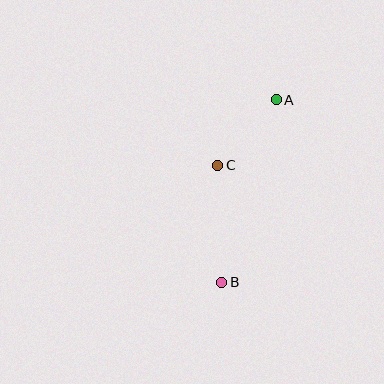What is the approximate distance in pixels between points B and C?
The distance between B and C is approximately 117 pixels.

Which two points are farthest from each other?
Points A and B are farthest from each other.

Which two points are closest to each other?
Points A and C are closest to each other.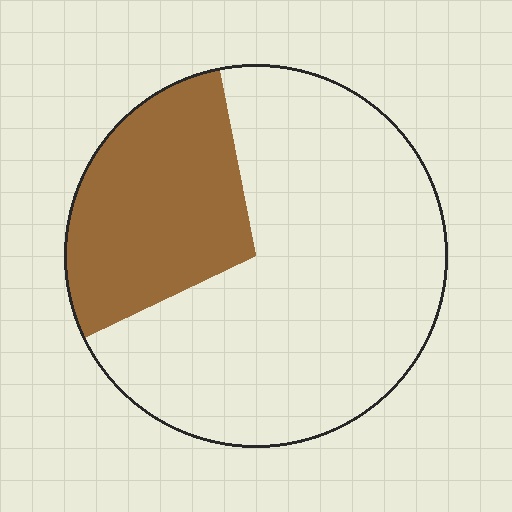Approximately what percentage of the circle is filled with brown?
Approximately 30%.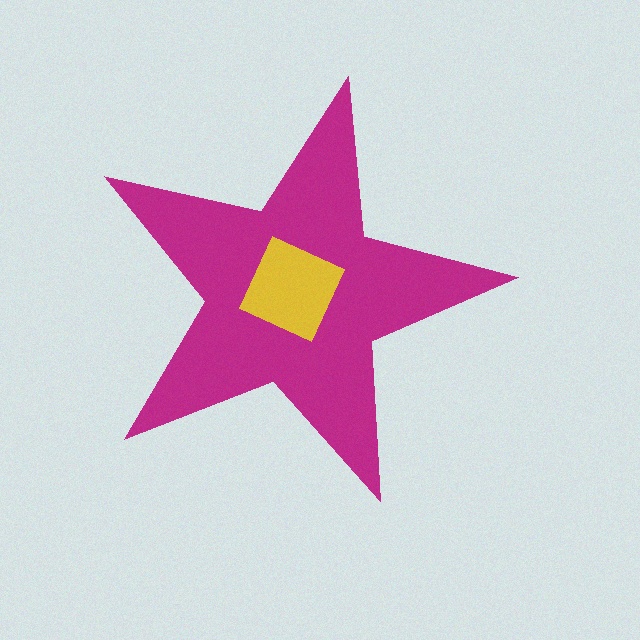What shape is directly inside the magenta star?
The yellow square.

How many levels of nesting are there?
2.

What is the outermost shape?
The magenta star.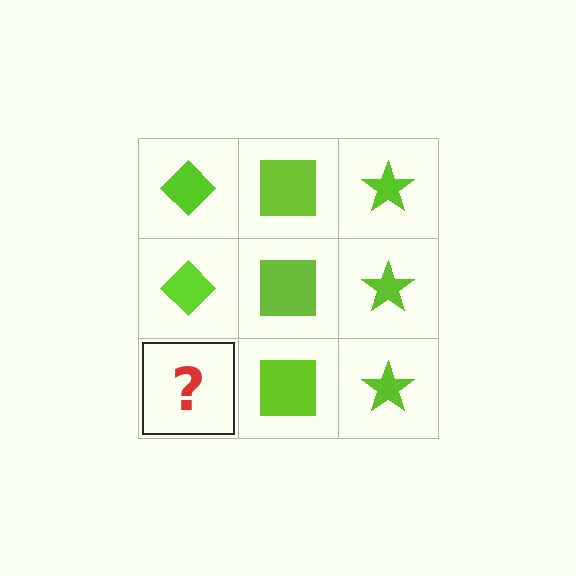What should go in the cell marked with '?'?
The missing cell should contain a lime diamond.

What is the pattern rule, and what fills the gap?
The rule is that each column has a consistent shape. The gap should be filled with a lime diamond.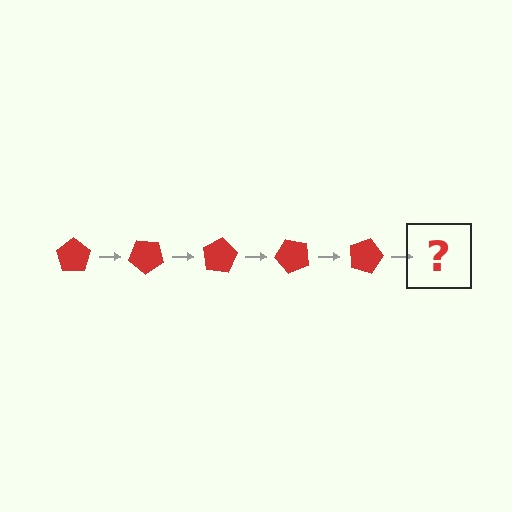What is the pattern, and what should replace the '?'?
The pattern is that the pentagon rotates 40 degrees each step. The '?' should be a red pentagon rotated 200 degrees.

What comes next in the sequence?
The next element should be a red pentagon rotated 200 degrees.